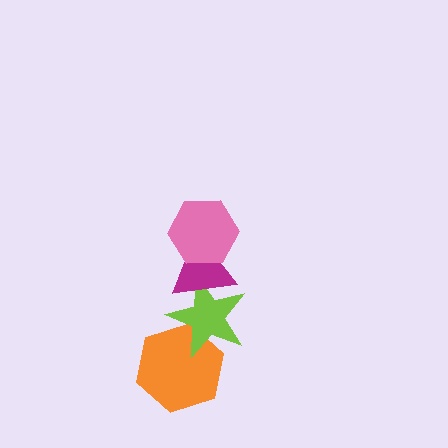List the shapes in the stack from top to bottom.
From top to bottom: the pink hexagon, the magenta triangle, the lime star, the orange hexagon.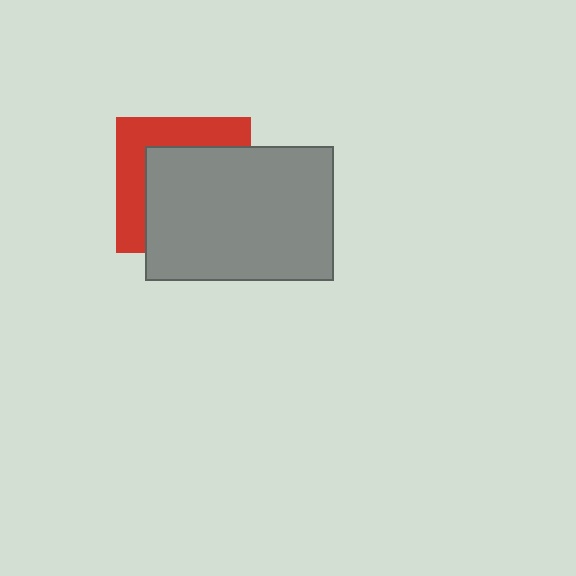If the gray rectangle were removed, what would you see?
You would see the complete red square.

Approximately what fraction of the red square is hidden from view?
Roughly 62% of the red square is hidden behind the gray rectangle.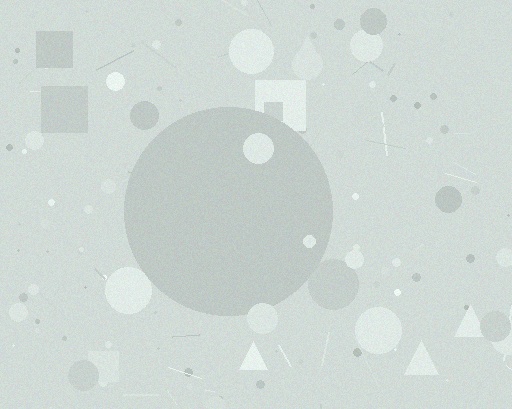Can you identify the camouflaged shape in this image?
The camouflaged shape is a circle.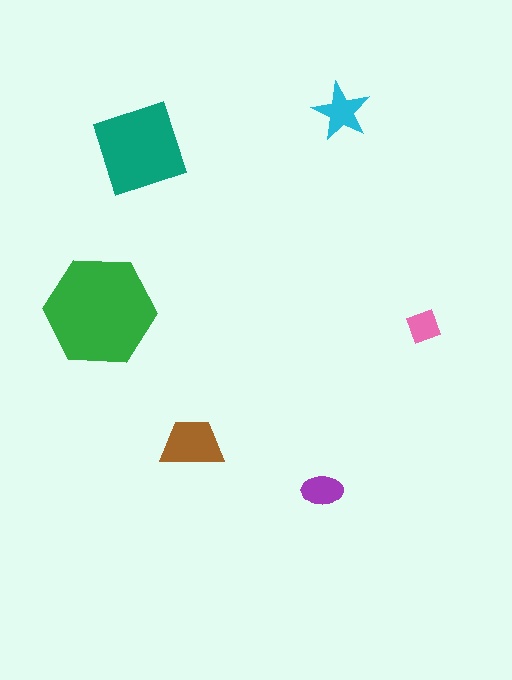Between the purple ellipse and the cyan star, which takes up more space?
The cyan star.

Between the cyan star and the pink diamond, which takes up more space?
The cyan star.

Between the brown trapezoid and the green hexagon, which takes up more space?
The green hexagon.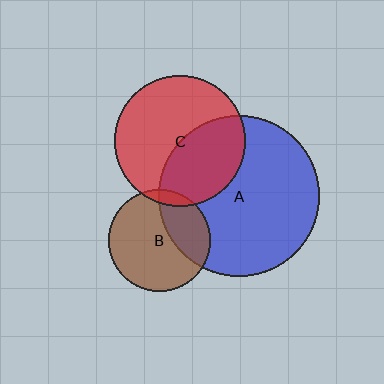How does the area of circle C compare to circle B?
Approximately 1.7 times.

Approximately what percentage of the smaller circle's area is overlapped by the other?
Approximately 5%.